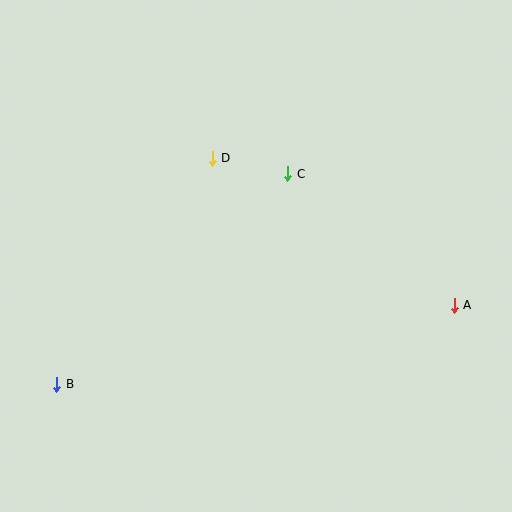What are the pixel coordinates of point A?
Point A is at (454, 305).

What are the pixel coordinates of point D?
Point D is at (212, 158).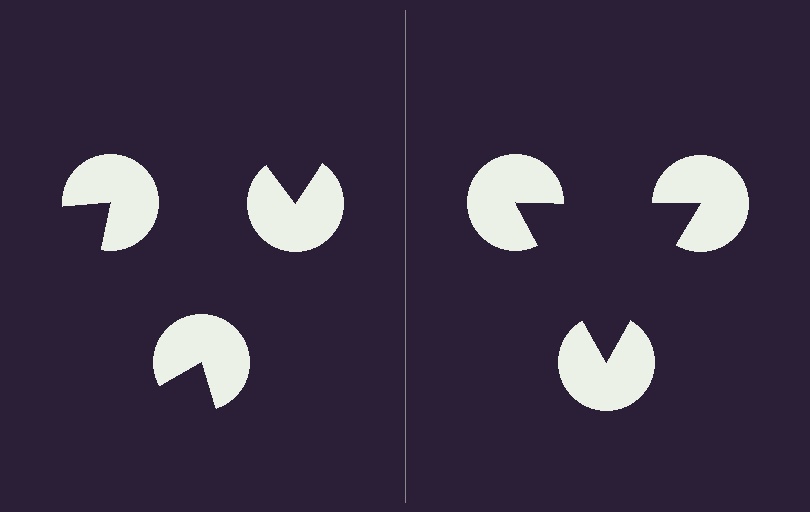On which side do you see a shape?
An illusory triangle appears on the right side. On the left side the wedge cuts are rotated, so no coherent shape forms.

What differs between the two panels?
The pac-man discs are positioned identically on both sides; only the wedge orientations differ. On the right they align to a triangle; on the left they are misaligned.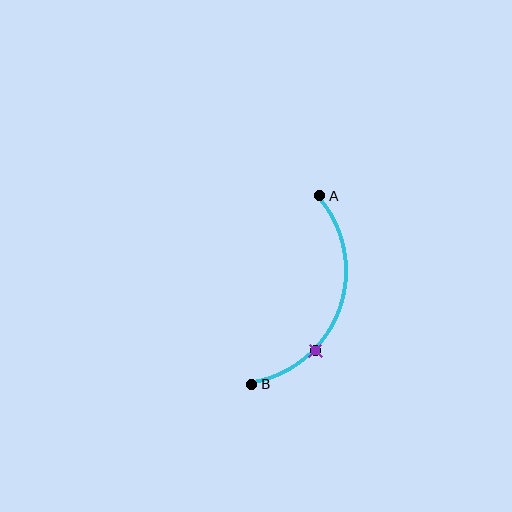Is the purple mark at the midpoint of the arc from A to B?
No. The purple mark lies on the arc but is closer to endpoint B. The arc midpoint would be at the point on the curve equidistant along the arc from both A and B.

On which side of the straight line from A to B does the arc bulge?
The arc bulges to the right of the straight line connecting A and B.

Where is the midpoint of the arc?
The arc midpoint is the point on the curve farthest from the straight line joining A and B. It sits to the right of that line.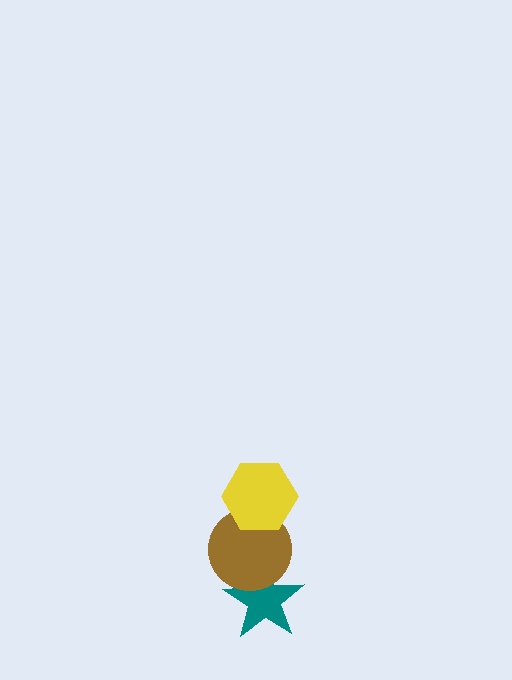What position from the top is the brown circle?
The brown circle is 2nd from the top.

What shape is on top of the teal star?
The brown circle is on top of the teal star.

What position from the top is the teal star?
The teal star is 3rd from the top.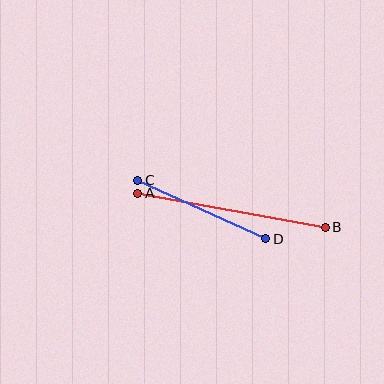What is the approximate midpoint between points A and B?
The midpoint is at approximately (231, 210) pixels.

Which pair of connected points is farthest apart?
Points A and B are farthest apart.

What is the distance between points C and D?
The distance is approximately 141 pixels.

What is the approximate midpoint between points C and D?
The midpoint is at approximately (202, 209) pixels.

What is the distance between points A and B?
The distance is approximately 190 pixels.